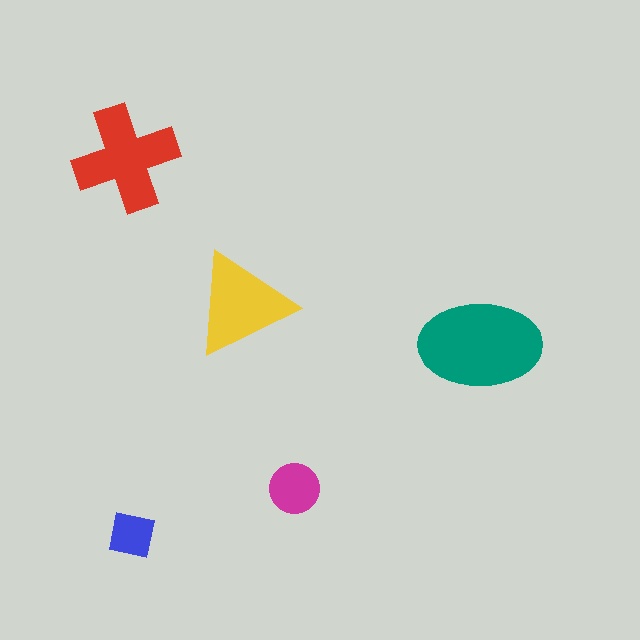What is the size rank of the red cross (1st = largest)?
2nd.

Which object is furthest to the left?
The red cross is leftmost.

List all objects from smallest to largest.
The blue square, the magenta circle, the yellow triangle, the red cross, the teal ellipse.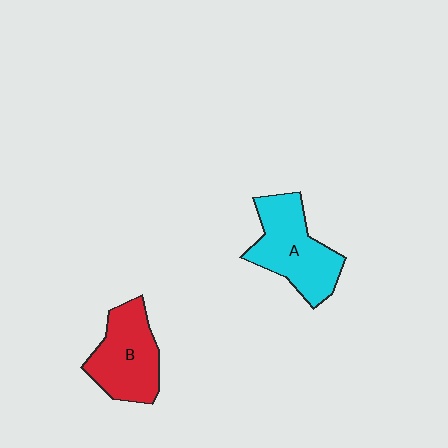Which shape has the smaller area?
Shape B (red).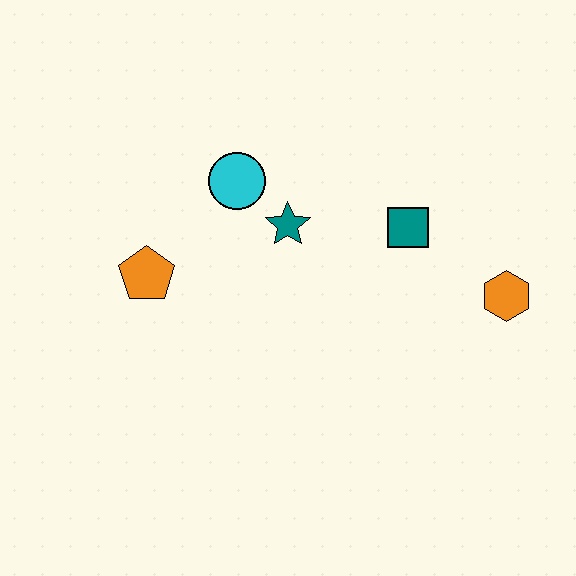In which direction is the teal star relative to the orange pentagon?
The teal star is to the right of the orange pentagon.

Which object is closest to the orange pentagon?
The cyan circle is closest to the orange pentagon.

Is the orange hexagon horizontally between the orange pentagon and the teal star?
No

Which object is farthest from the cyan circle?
The orange hexagon is farthest from the cyan circle.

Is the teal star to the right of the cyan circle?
Yes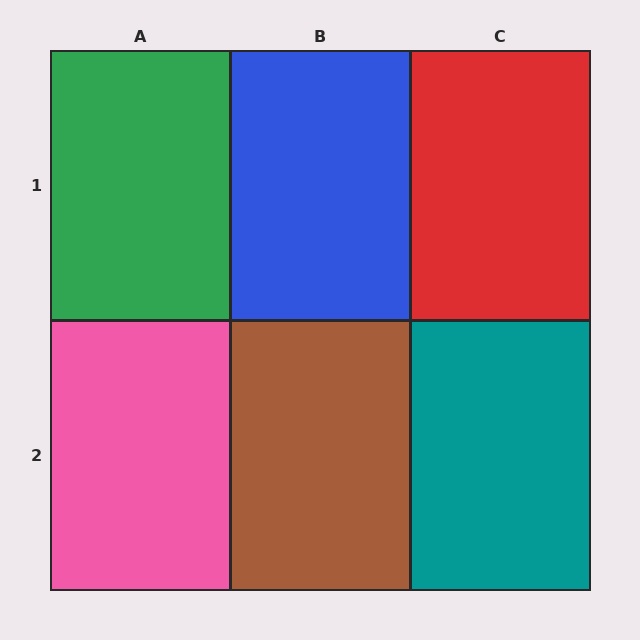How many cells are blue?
1 cell is blue.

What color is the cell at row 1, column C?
Red.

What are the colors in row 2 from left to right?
Pink, brown, teal.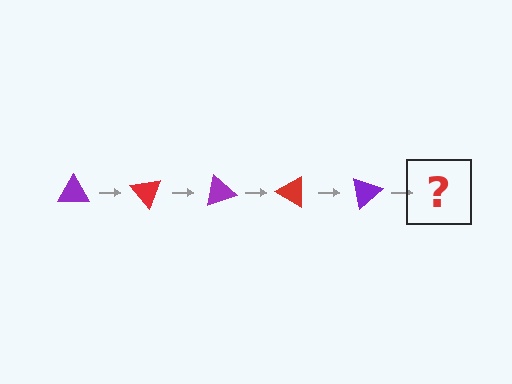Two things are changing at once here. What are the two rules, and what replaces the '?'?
The two rules are that it rotates 50 degrees each step and the color cycles through purple and red. The '?' should be a red triangle, rotated 250 degrees from the start.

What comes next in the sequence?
The next element should be a red triangle, rotated 250 degrees from the start.